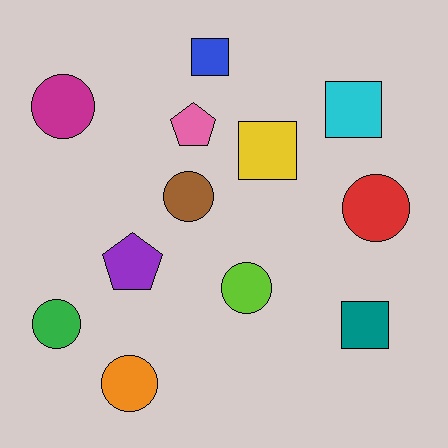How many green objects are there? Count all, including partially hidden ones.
There is 1 green object.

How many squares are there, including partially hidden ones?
There are 4 squares.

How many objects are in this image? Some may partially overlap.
There are 12 objects.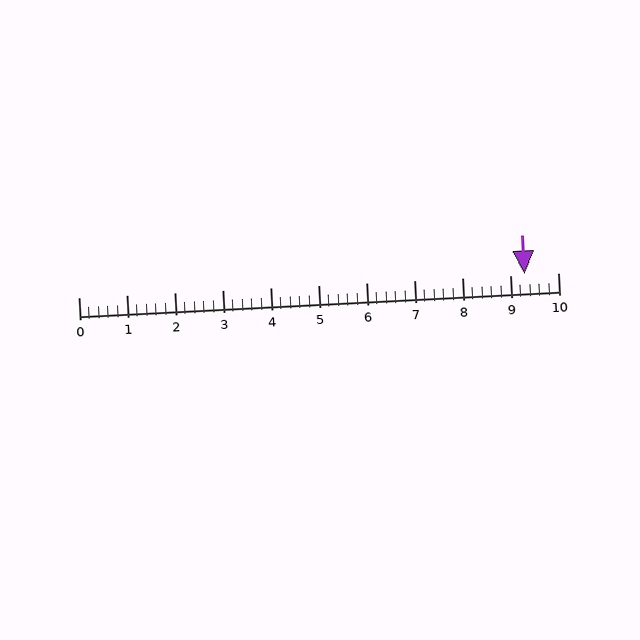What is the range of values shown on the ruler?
The ruler shows values from 0 to 10.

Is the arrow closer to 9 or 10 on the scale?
The arrow is closer to 9.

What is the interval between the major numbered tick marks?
The major tick marks are spaced 1 units apart.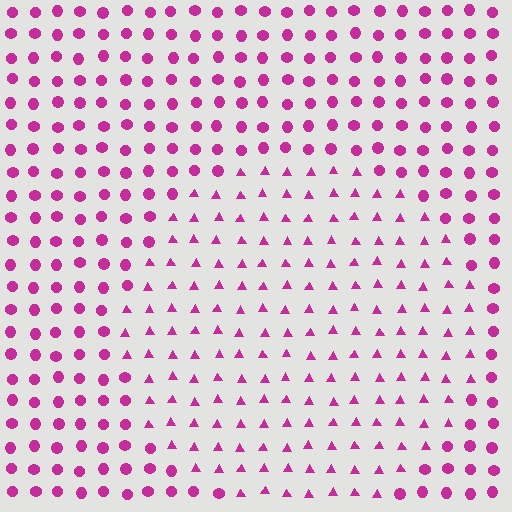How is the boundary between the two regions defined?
The boundary is defined by a change in element shape: triangles inside vs. circles outside. All elements share the same color and spacing.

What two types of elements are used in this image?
The image uses triangles inside the circle region and circles outside it.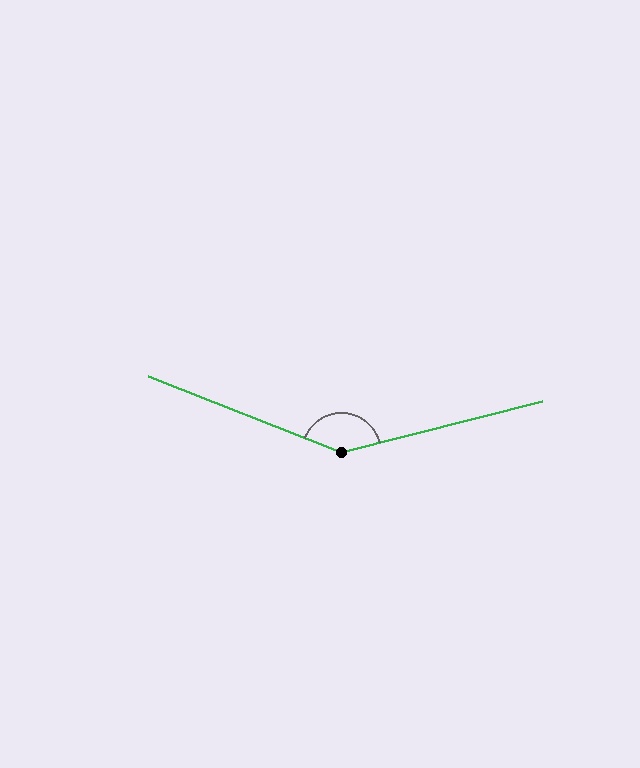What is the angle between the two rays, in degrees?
Approximately 144 degrees.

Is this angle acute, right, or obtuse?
It is obtuse.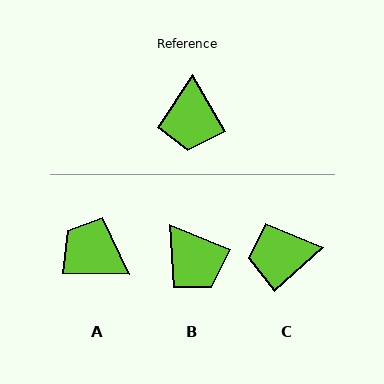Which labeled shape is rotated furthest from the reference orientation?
A, about 122 degrees away.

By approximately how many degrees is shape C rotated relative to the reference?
Approximately 78 degrees clockwise.